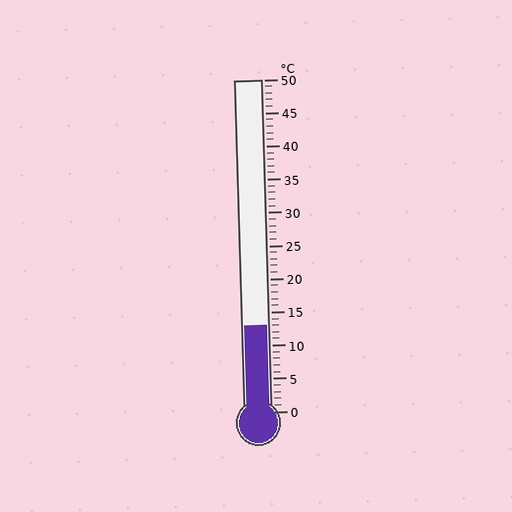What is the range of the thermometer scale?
The thermometer scale ranges from 0°C to 50°C.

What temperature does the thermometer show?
The thermometer shows approximately 13°C.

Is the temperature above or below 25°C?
The temperature is below 25°C.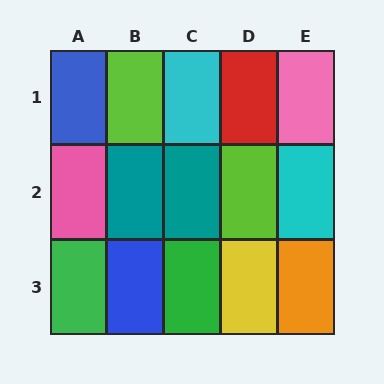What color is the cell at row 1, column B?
Lime.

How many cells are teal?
2 cells are teal.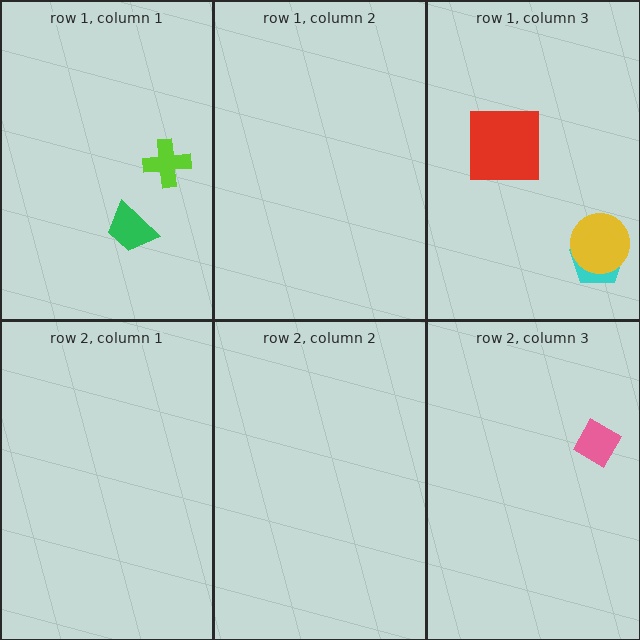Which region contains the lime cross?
The row 1, column 1 region.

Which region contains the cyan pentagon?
The row 1, column 3 region.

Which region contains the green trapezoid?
The row 1, column 1 region.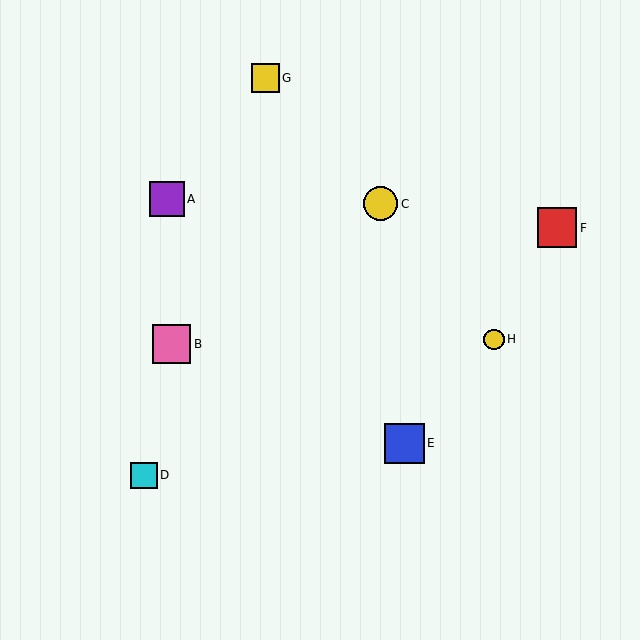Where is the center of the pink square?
The center of the pink square is at (171, 344).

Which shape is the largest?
The red square (labeled F) is the largest.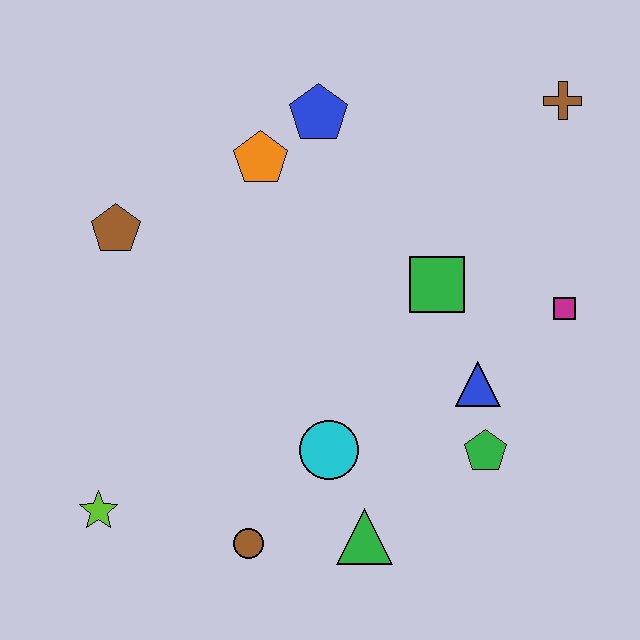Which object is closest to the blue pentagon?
The orange pentagon is closest to the blue pentagon.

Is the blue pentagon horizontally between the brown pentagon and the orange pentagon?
No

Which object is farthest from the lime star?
The brown cross is farthest from the lime star.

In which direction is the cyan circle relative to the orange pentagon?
The cyan circle is below the orange pentagon.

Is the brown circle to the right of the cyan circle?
No